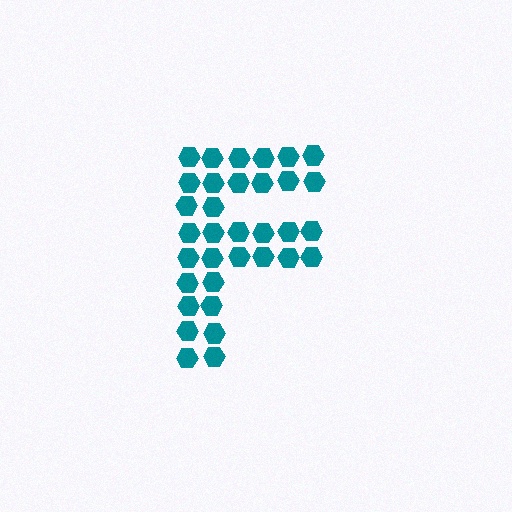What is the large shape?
The large shape is the letter F.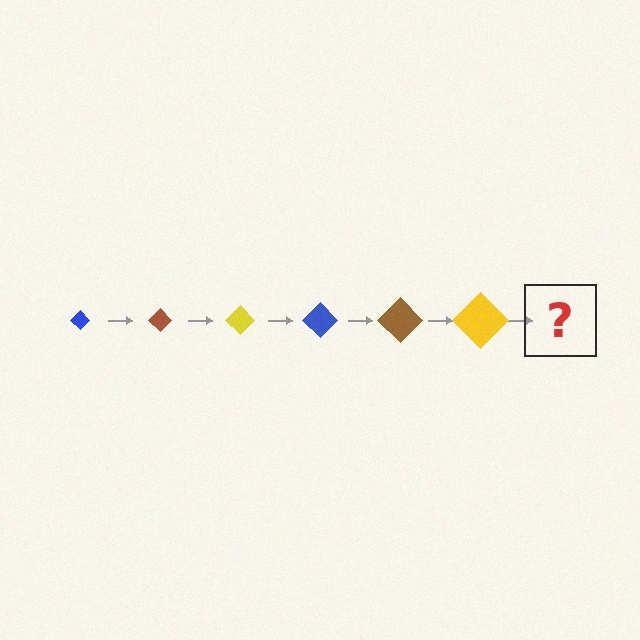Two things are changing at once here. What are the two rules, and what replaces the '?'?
The two rules are that the diamond grows larger each step and the color cycles through blue, brown, and yellow. The '?' should be a blue diamond, larger than the previous one.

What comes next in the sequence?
The next element should be a blue diamond, larger than the previous one.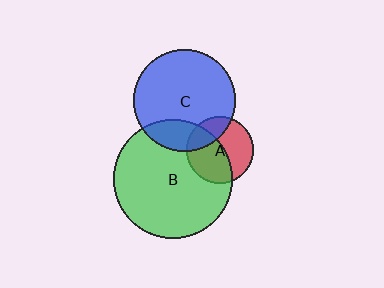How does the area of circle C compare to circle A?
Approximately 2.3 times.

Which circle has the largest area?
Circle B (green).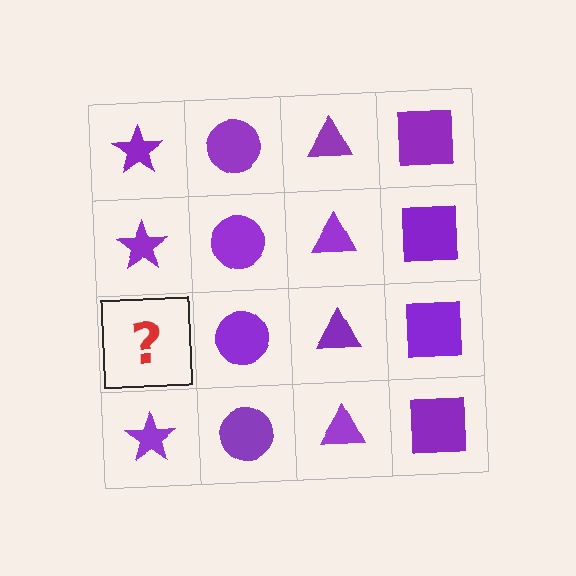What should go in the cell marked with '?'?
The missing cell should contain a purple star.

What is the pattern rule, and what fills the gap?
The rule is that each column has a consistent shape. The gap should be filled with a purple star.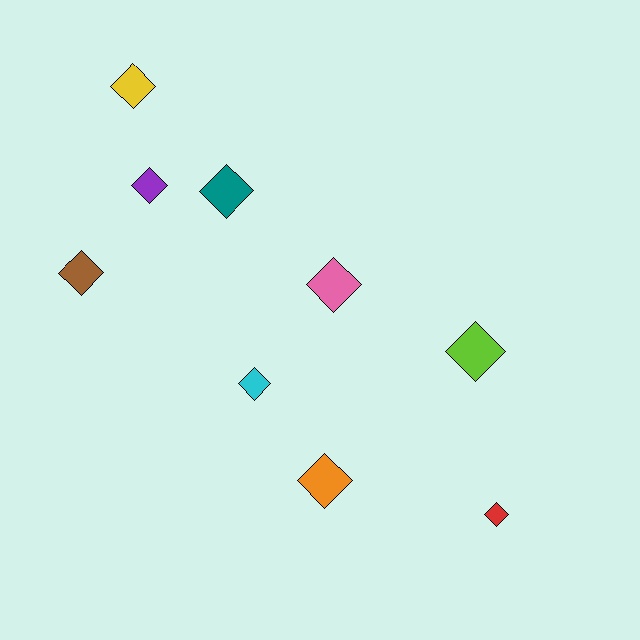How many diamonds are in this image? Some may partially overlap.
There are 9 diamonds.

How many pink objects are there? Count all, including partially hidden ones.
There is 1 pink object.